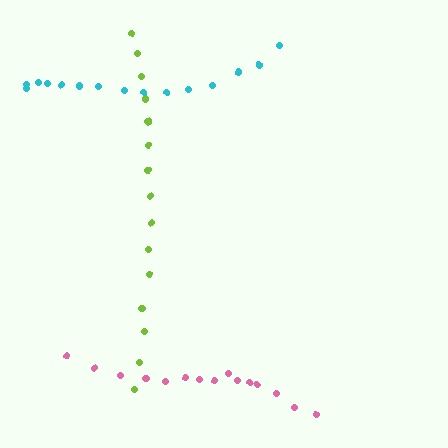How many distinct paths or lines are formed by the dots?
There are 3 distinct paths.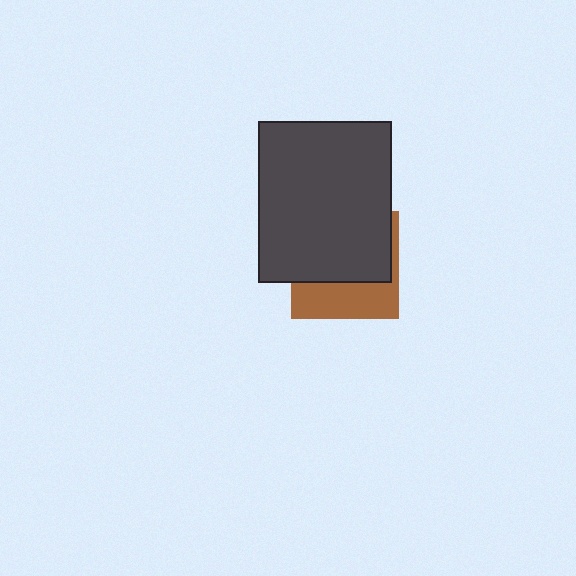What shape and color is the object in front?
The object in front is a dark gray rectangle.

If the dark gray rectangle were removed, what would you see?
You would see the complete brown square.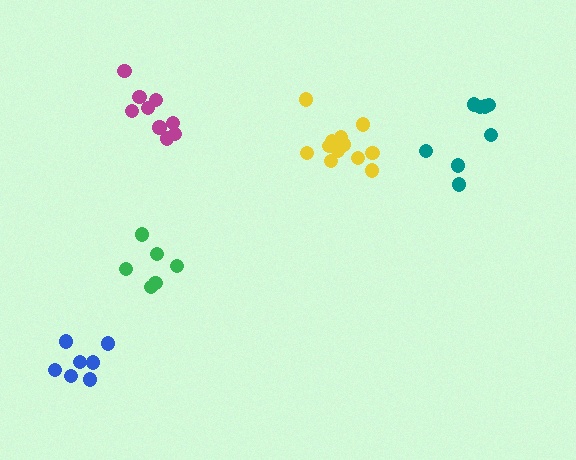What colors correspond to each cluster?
The clusters are colored: yellow, magenta, green, blue, teal.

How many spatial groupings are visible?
There are 5 spatial groupings.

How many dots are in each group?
Group 1: 12 dots, Group 2: 9 dots, Group 3: 6 dots, Group 4: 7 dots, Group 5: 8 dots (42 total).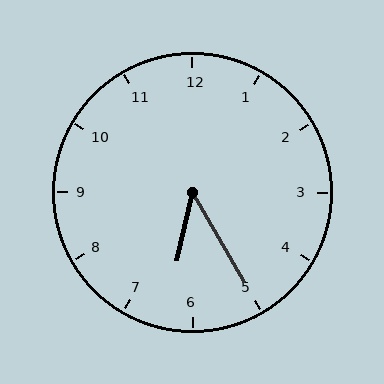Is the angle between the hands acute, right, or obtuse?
It is acute.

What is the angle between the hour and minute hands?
Approximately 42 degrees.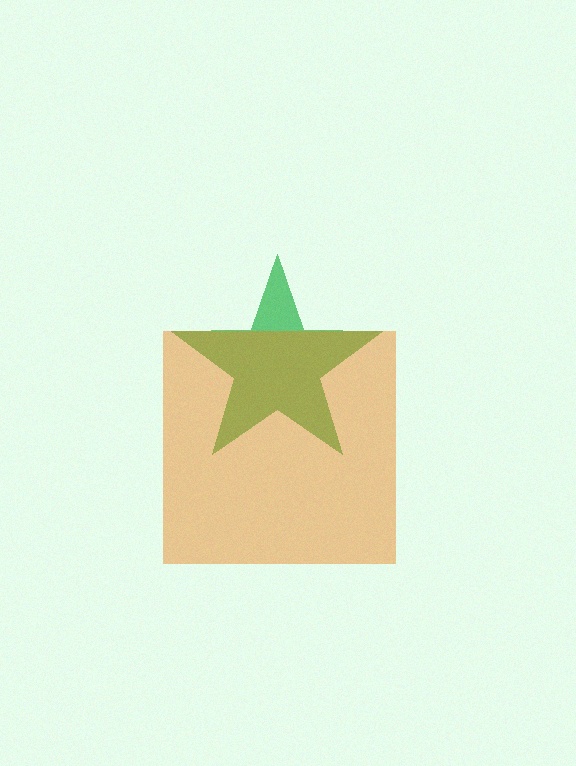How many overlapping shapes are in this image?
There are 2 overlapping shapes in the image.